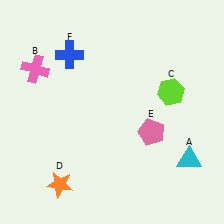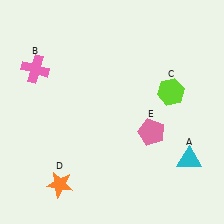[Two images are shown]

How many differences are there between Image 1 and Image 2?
There is 1 difference between the two images.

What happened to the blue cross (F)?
The blue cross (F) was removed in Image 2. It was in the top-left area of Image 1.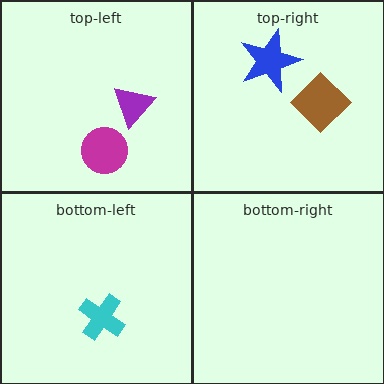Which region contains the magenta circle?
The top-left region.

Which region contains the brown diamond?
The top-right region.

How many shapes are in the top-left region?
2.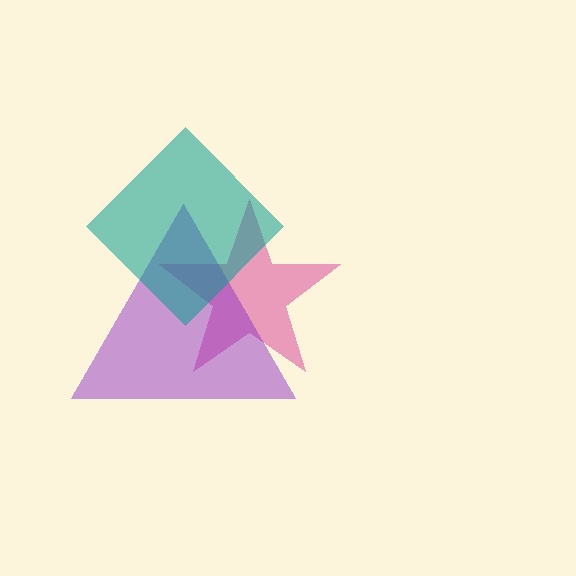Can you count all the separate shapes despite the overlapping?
Yes, there are 3 separate shapes.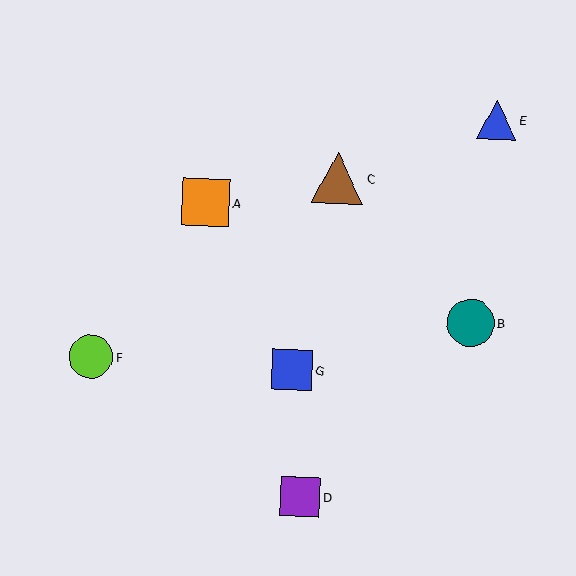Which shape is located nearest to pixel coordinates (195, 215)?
The orange square (labeled A) at (206, 202) is nearest to that location.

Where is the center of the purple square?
The center of the purple square is at (300, 497).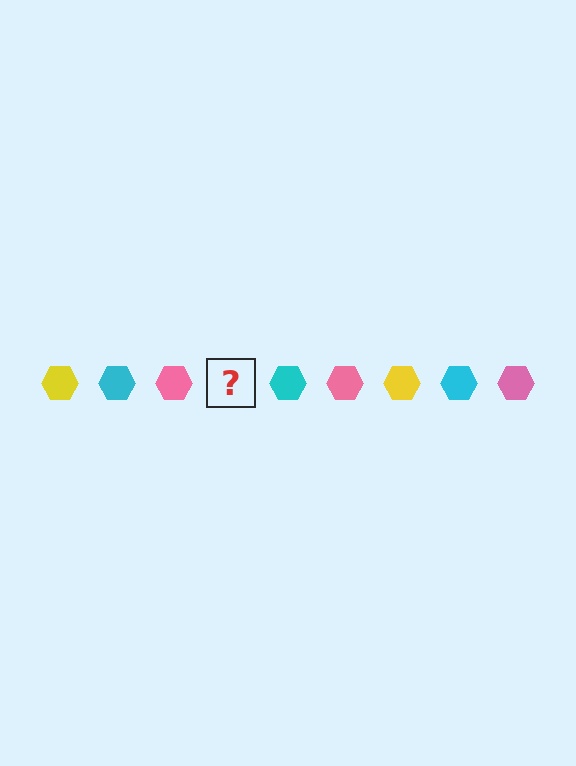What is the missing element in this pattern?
The missing element is a yellow hexagon.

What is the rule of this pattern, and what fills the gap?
The rule is that the pattern cycles through yellow, cyan, pink hexagons. The gap should be filled with a yellow hexagon.